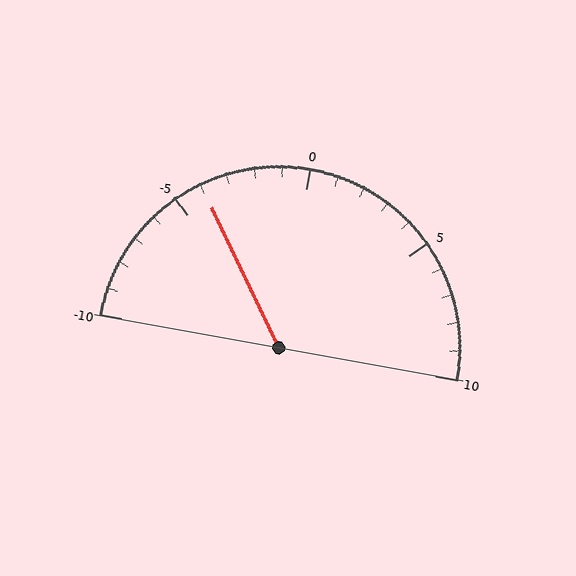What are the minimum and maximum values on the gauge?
The gauge ranges from -10 to 10.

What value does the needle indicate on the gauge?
The needle indicates approximately -4.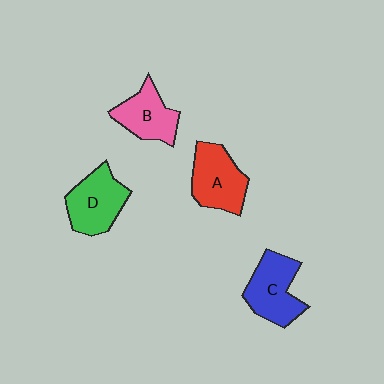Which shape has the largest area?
Shape D (green).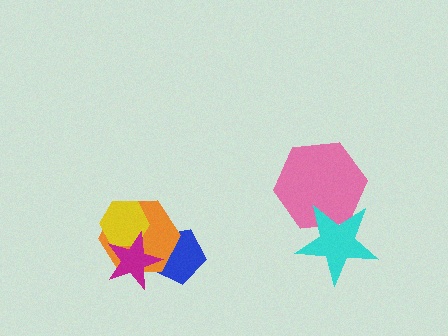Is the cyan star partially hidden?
No, no other shape covers it.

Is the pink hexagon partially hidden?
Yes, it is partially covered by another shape.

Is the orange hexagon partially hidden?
Yes, it is partially covered by another shape.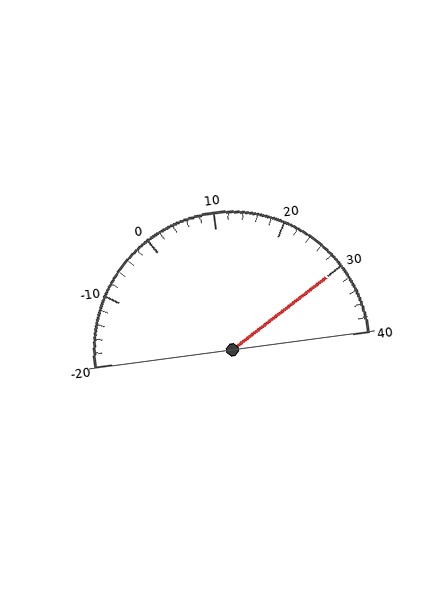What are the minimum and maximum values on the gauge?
The gauge ranges from -20 to 40.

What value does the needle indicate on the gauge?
The needle indicates approximately 30.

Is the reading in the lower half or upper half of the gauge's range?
The reading is in the upper half of the range (-20 to 40).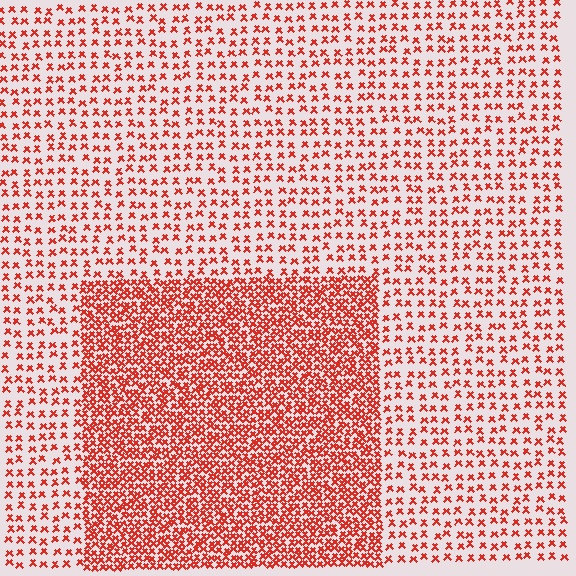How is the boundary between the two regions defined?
The boundary is defined by a change in element density (approximately 2.5x ratio). All elements are the same color, size, and shape.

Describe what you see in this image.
The image contains small red elements arranged at two different densities. A rectangle-shaped region is visible where the elements are more densely packed than the surrounding area.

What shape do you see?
I see a rectangle.